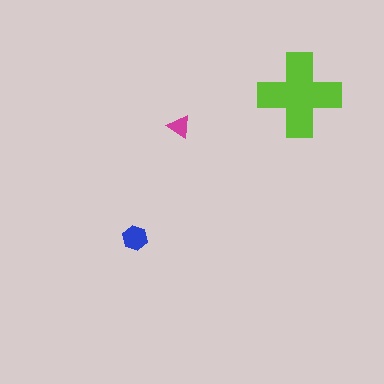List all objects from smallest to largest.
The magenta triangle, the blue hexagon, the lime cross.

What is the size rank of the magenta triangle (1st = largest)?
3rd.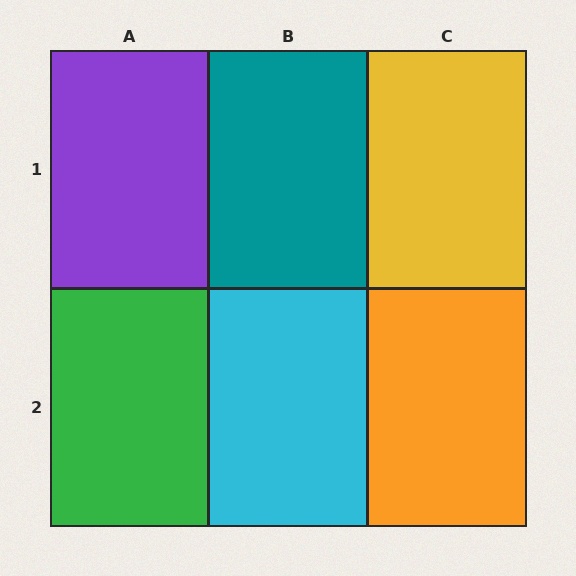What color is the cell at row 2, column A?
Green.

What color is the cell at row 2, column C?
Orange.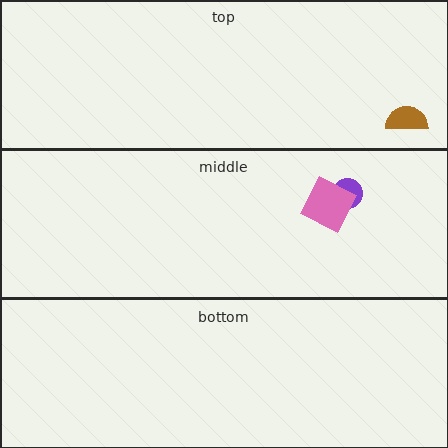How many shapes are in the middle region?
2.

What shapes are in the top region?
The brown semicircle.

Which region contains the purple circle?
The middle region.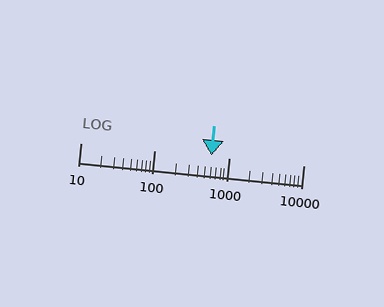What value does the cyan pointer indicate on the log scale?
The pointer indicates approximately 580.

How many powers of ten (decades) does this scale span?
The scale spans 3 decades, from 10 to 10000.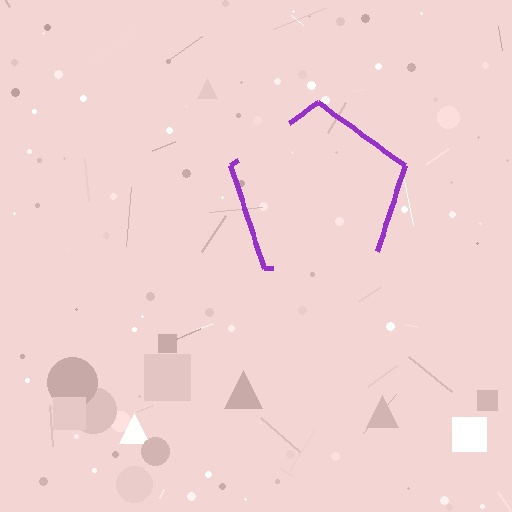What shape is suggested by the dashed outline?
The dashed outline suggests a pentagon.